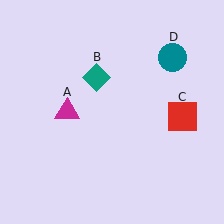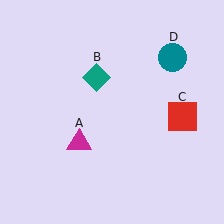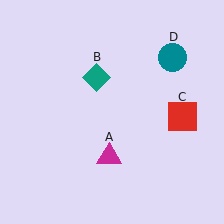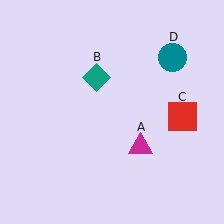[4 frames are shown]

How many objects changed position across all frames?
1 object changed position: magenta triangle (object A).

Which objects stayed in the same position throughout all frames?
Teal diamond (object B) and red square (object C) and teal circle (object D) remained stationary.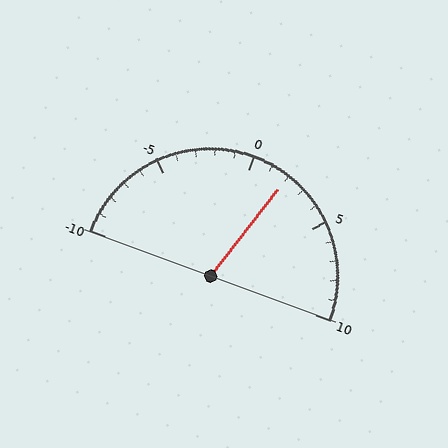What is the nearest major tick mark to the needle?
The nearest major tick mark is 0.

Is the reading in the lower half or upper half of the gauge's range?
The reading is in the upper half of the range (-10 to 10).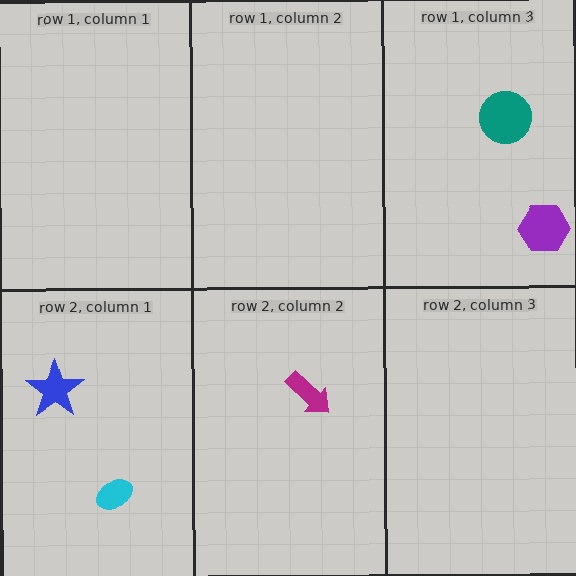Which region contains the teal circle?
The row 1, column 3 region.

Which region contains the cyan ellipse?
The row 2, column 1 region.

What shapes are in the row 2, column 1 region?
The blue star, the cyan ellipse.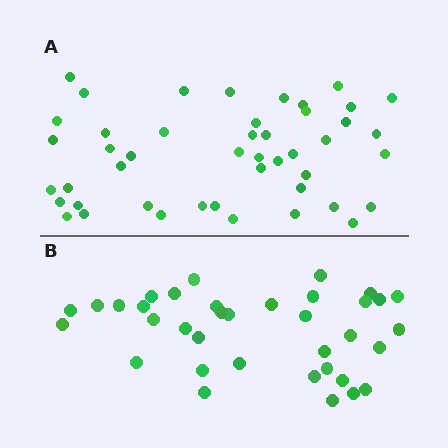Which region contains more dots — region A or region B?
Region A (the top region) has more dots.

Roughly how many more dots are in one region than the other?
Region A has roughly 10 or so more dots than region B.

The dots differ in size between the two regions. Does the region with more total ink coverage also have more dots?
No. Region B has more total ink coverage because its dots are larger, but region A actually contains more individual dots. Total area can be misleading — the number of items is what matters here.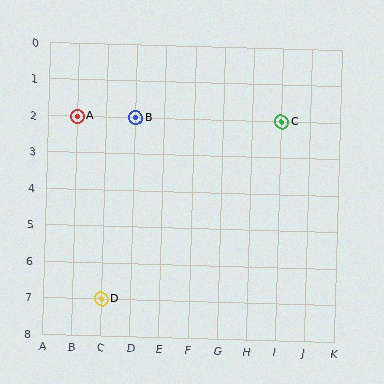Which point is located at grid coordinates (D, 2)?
Point B is at (D, 2).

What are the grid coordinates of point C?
Point C is at grid coordinates (I, 2).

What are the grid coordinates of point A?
Point A is at grid coordinates (B, 2).